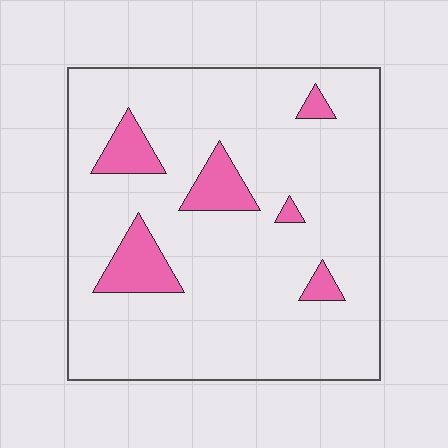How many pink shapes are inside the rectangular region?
6.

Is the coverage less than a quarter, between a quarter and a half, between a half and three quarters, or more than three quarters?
Less than a quarter.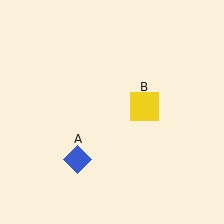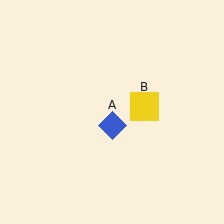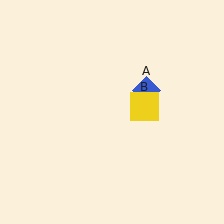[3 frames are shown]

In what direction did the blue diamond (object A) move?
The blue diamond (object A) moved up and to the right.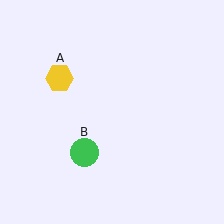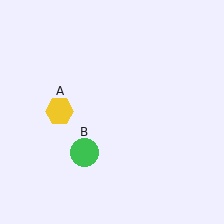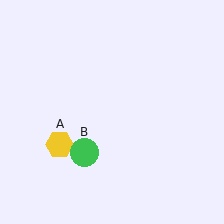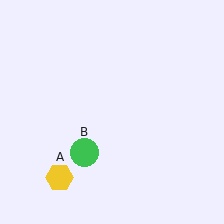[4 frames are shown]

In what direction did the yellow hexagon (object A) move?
The yellow hexagon (object A) moved down.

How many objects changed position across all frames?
1 object changed position: yellow hexagon (object A).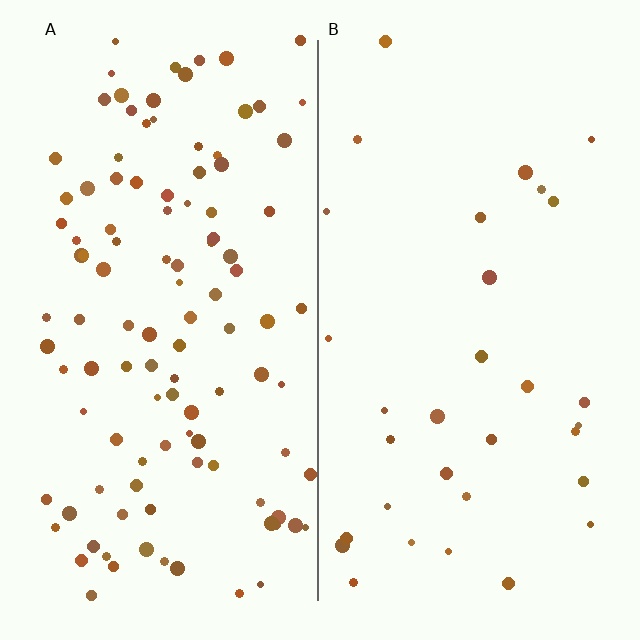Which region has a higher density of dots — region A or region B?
A (the left).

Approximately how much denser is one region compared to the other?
Approximately 3.4× — region A over region B.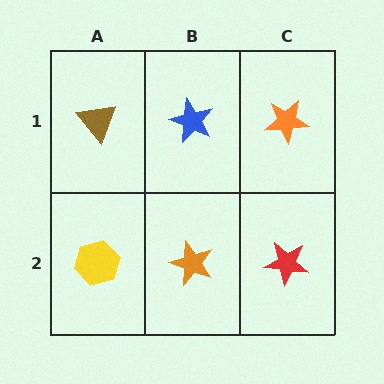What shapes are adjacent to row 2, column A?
A brown triangle (row 1, column A), an orange star (row 2, column B).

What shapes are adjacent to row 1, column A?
A yellow hexagon (row 2, column A), a blue star (row 1, column B).